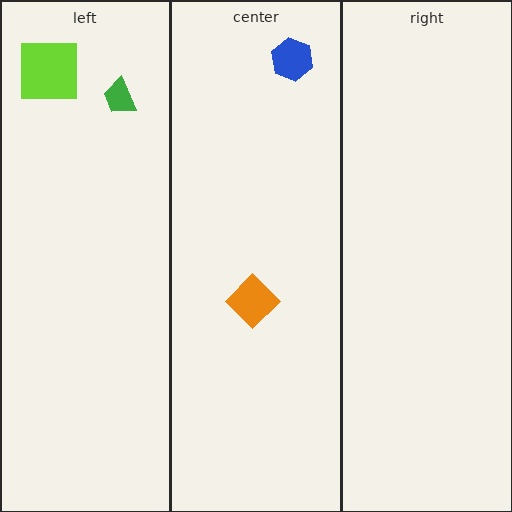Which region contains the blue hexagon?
The center region.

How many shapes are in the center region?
2.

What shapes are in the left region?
The lime square, the green trapezoid.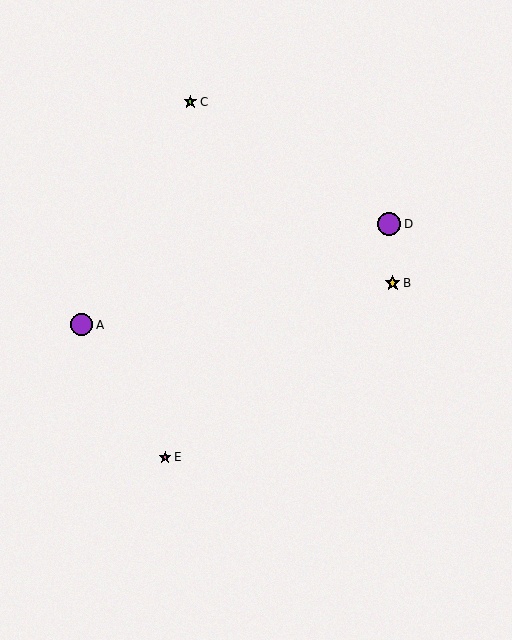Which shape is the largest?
The purple circle (labeled D) is the largest.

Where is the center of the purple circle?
The center of the purple circle is at (82, 325).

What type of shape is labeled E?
Shape E is a pink star.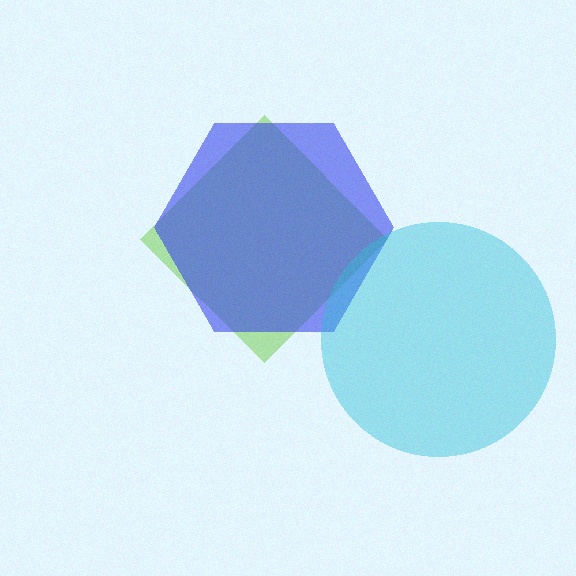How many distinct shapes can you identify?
There are 3 distinct shapes: a lime diamond, a blue hexagon, a cyan circle.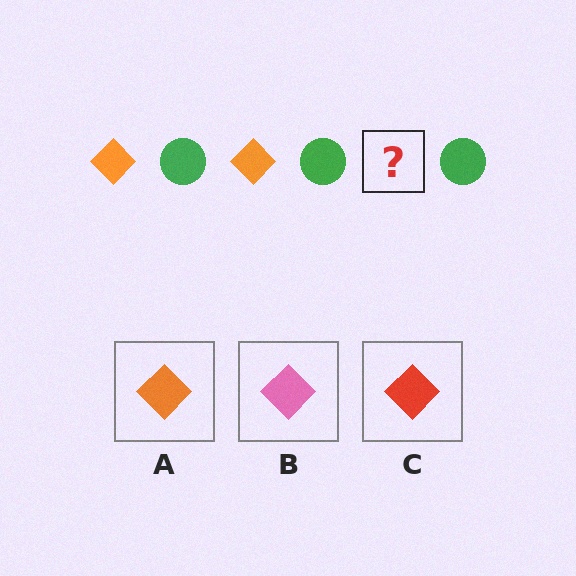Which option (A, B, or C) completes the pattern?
A.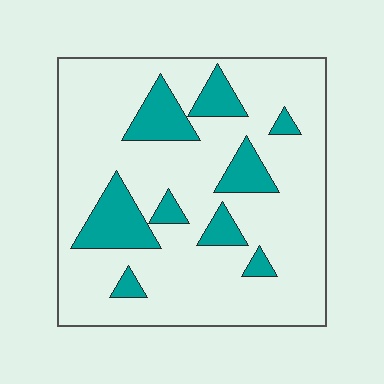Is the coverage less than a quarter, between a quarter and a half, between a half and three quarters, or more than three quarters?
Less than a quarter.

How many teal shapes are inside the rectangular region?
9.